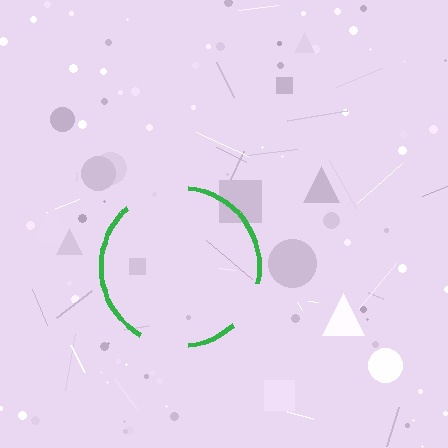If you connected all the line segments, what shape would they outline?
They would outline a circle.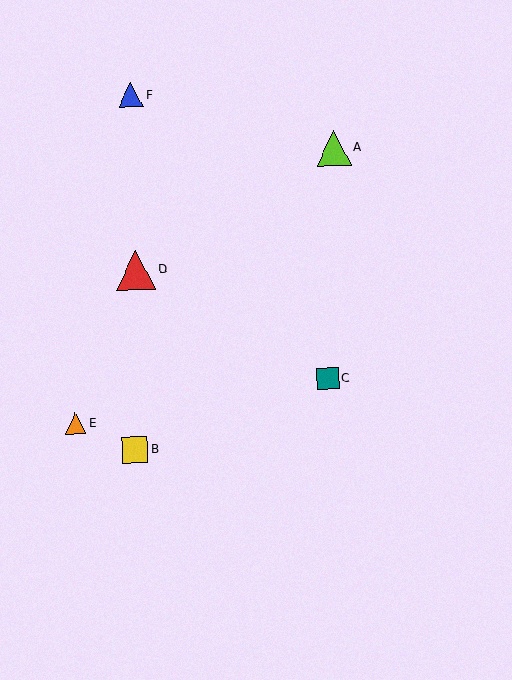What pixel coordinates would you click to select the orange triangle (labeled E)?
Click at (75, 423) to select the orange triangle E.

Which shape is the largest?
The red triangle (labeled D) is the largest.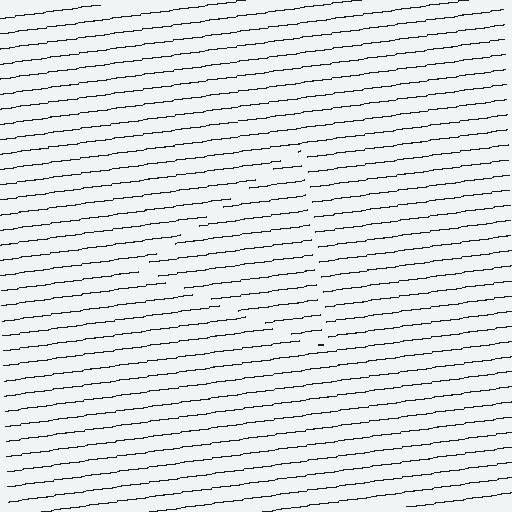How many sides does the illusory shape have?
3 sides — the line-ends trace a triangle.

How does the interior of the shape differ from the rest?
The interior of the shape contains the same grating, shifted by half a period — the contour is defined by the phase discontinuity where line-ends from the inner and outer gratings abut.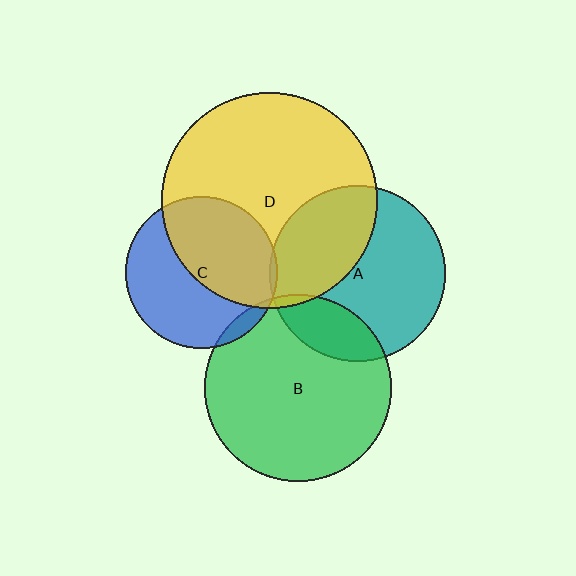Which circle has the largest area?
Circle D (yellow).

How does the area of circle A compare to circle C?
Approximately 1.3 times.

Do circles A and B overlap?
Yes.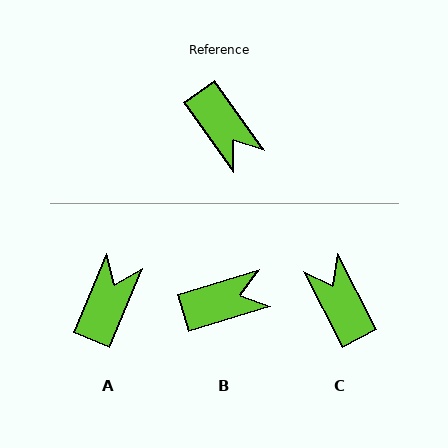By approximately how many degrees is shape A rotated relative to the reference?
Approximately 122 degrees counter-clockwise.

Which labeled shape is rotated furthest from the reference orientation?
C, about 172 degrees away.